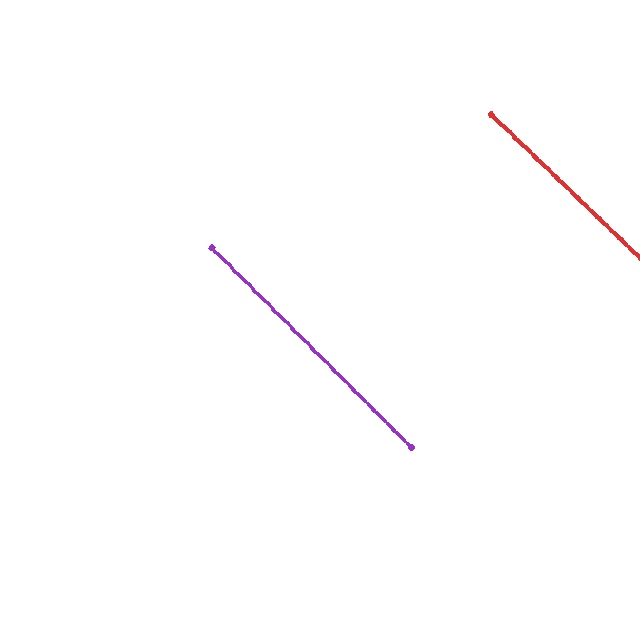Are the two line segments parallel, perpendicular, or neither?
Parallel — their directions differ by only 1.2°.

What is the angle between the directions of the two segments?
Approximately 1 degree.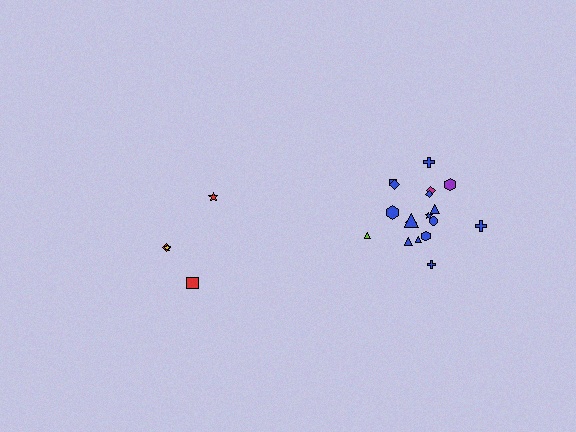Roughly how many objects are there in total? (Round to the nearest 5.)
Roughly 20 objects in total.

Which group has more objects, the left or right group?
The right group.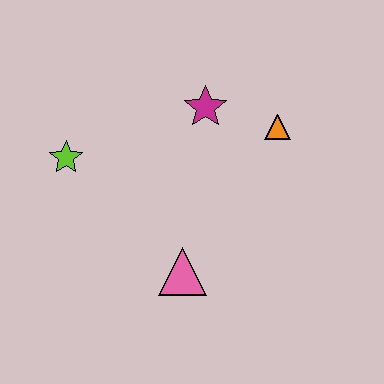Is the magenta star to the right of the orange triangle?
No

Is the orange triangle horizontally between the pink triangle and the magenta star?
No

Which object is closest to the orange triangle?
The magenta star is closest to the orange triangle.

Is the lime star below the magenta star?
Yes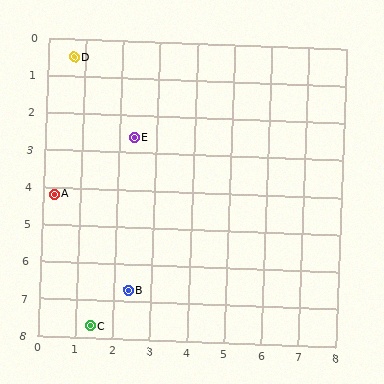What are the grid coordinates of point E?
Point E is at approximately (2.4, 2.6).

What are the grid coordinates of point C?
Point C is at approximately (1.4, 7.7).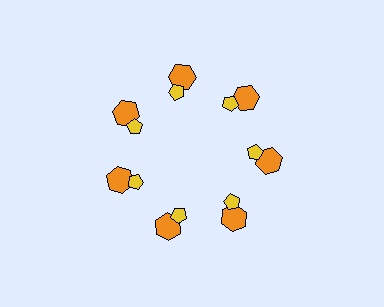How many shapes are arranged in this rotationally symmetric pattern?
There are 14 shapes, arranged in 7 groups of 2.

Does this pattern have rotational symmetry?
Yes, this pattern has 7-fold rotational symmetry. It looks the same after rotating 51 degrees around the center.